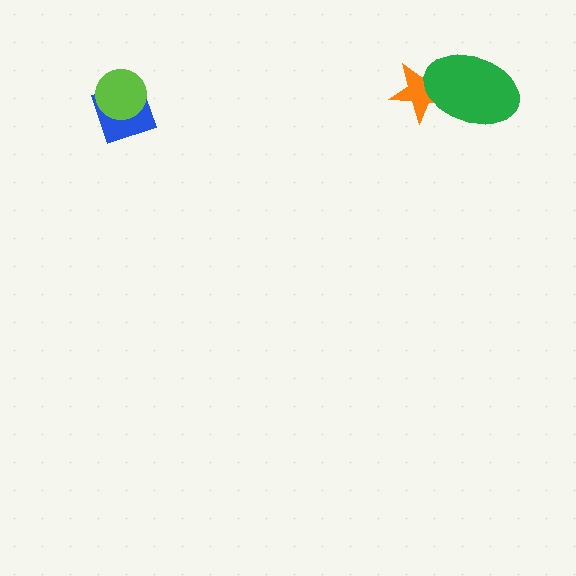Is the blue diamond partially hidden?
Yes, it is partially covered by another shape.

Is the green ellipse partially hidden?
No, no other shape covers it.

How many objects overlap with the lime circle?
1 object overlaps with the lime circle.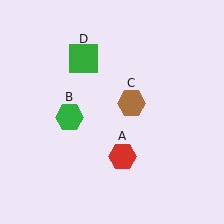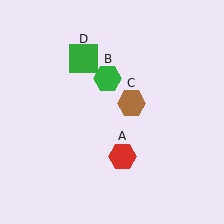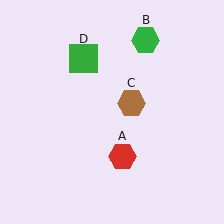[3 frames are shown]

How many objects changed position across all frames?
1 object changed position: green hexagon (object B).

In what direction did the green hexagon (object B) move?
The green hexagon (object B) moved up and to the right.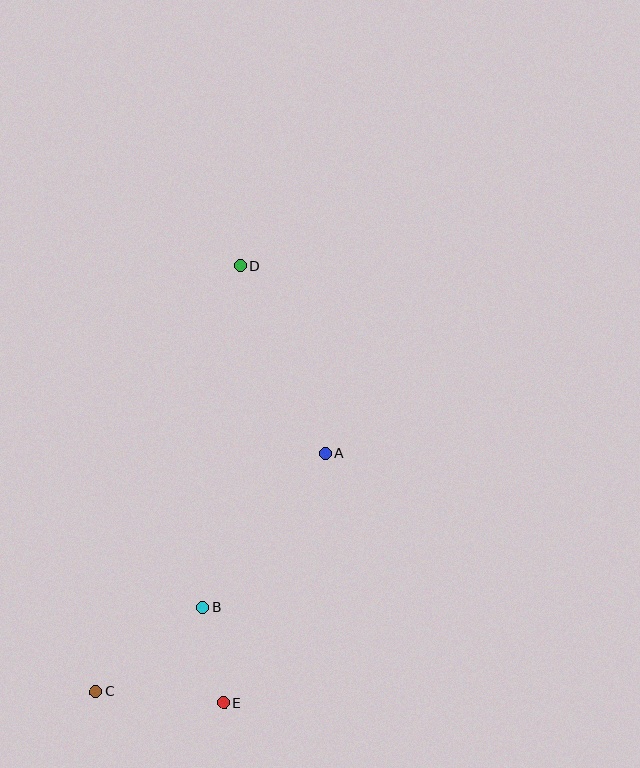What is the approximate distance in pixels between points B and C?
The distance between B and C is approximately 136 pixels.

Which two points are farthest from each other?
Points C and D are farthest from each other.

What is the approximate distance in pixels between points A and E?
The distance between A and E is approximately 269 pixels.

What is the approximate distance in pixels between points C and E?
The distance between C and E is approximately 128 pixels.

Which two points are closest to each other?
Points B and E are closest to each other.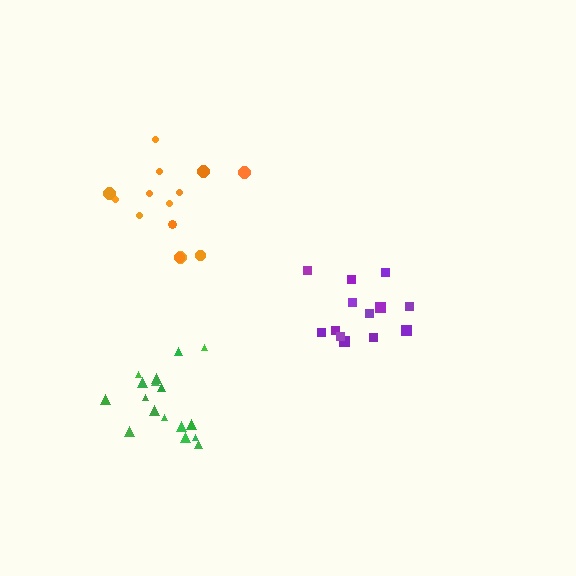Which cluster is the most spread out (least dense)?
Purple.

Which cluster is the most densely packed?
Green.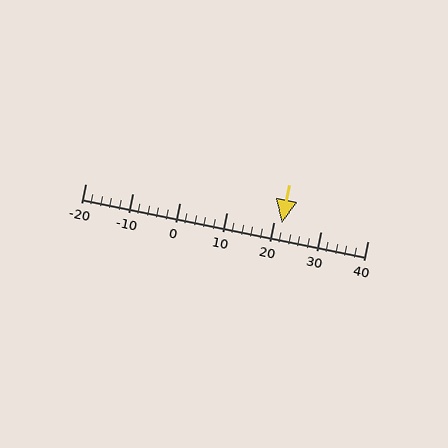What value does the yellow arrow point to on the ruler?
The yellow arrow points to approximately 22.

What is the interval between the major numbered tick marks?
The major tick marks are spaced 10 units apart.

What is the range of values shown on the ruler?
The ruler shows values from -20 to 40.